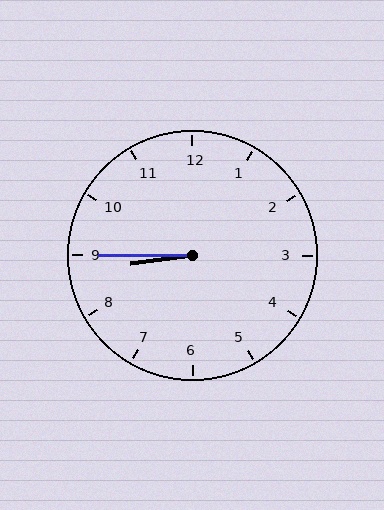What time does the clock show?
8:45.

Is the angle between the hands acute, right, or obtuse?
It is acute.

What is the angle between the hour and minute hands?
Approximately 8 degrees.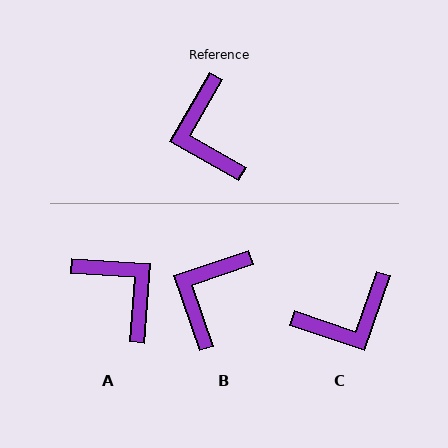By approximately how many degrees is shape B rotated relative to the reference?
Approximately 41 degrees clockwise.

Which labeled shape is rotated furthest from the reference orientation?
A, about 154 degrees away.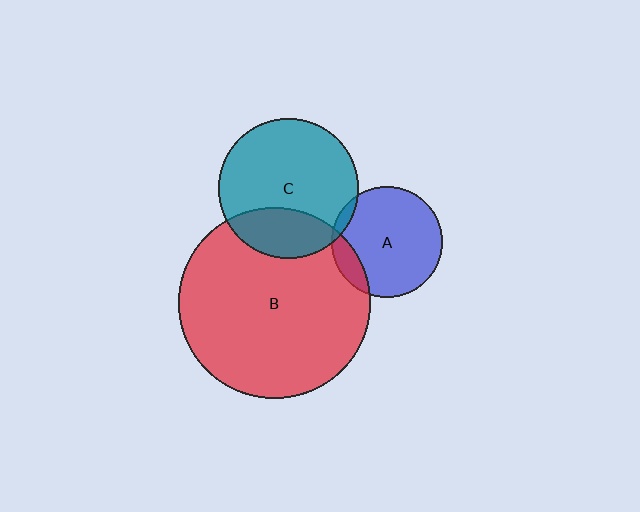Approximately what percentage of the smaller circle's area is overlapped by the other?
Approximately 5%.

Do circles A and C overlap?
Yes.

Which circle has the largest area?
Circle B (red).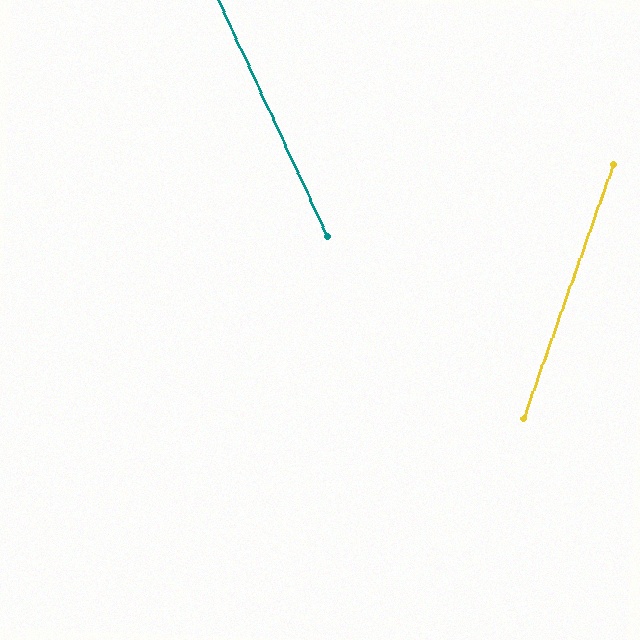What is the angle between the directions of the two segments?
Approximately 44 degrees.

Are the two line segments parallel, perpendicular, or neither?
Neither parallel nor perpendicular — they differ by about 44°.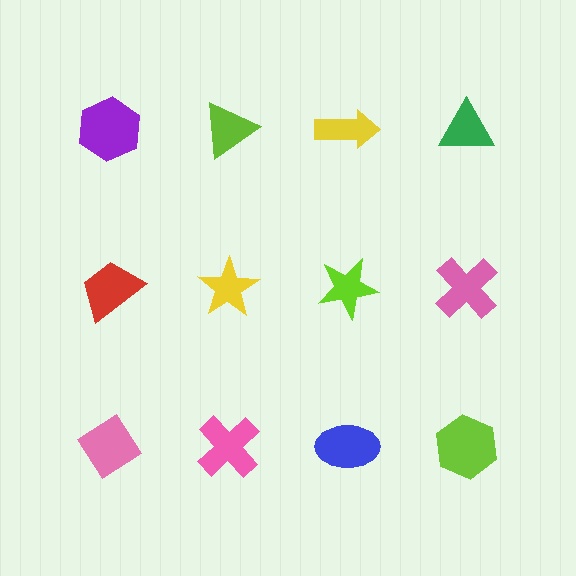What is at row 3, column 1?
A pink diamond.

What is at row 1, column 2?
A lime triangle.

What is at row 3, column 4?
A lime hexagon.